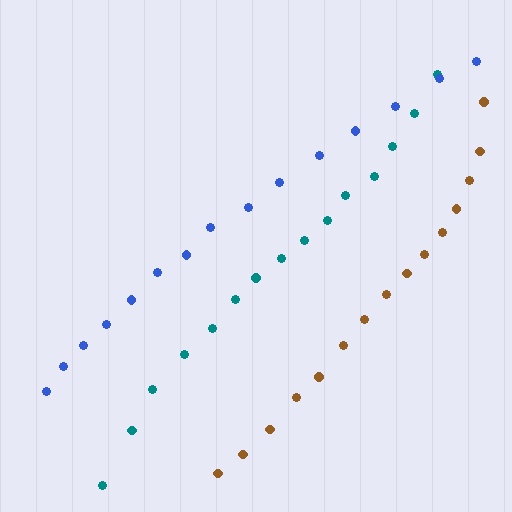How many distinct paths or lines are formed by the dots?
There are 3 distinct paths.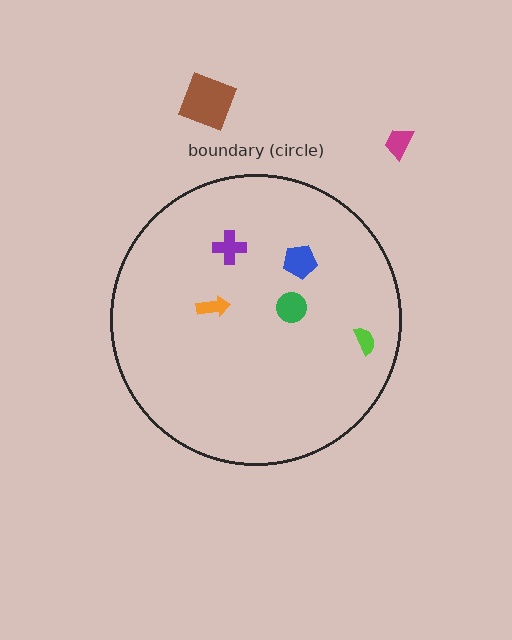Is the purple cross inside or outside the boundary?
Inside.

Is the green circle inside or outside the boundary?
Inside.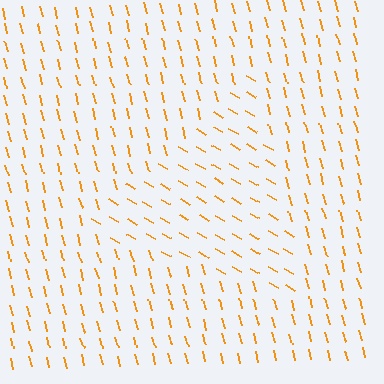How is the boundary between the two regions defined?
The boundary is defined purely by a change in line orientation (approximately 45 degrees difference). All lines are the same color and thickness.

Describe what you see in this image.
The image is filled with small orange line segments. A triangle region in the image has lines oriented differently from the surrounding lines, creating a visible texture boundary.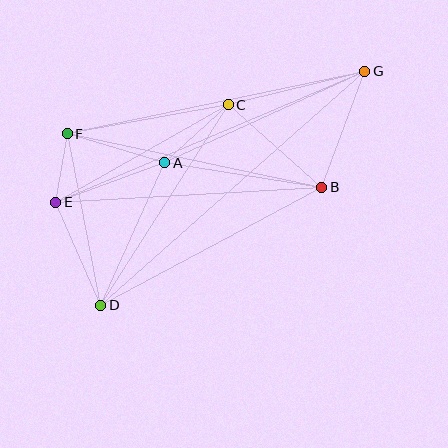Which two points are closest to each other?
Points E and F are closest to each other.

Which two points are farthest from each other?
Points D and G are farthest from each other.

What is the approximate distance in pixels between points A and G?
The distance between A and G is approximately 220 pixels.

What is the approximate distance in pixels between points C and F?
The distance between C and F is approximately 164 pixels.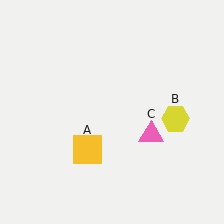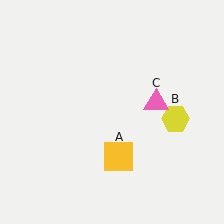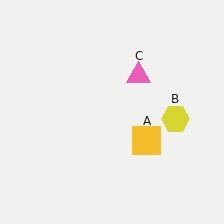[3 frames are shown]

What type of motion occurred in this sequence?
The yellow square (object A), pink triangle (object C) rotated counterclockwise around the center of the scene.